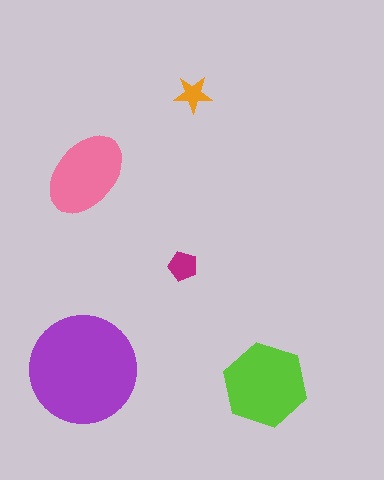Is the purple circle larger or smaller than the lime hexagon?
Larger.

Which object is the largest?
The purple circle.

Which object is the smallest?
The orange star.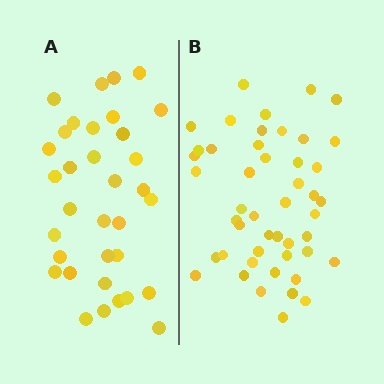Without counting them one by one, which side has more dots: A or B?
Region B (the right region) has more dots.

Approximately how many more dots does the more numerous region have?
Region B has approximately 15 more dots than region A.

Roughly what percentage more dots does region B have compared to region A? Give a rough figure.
About 40% more.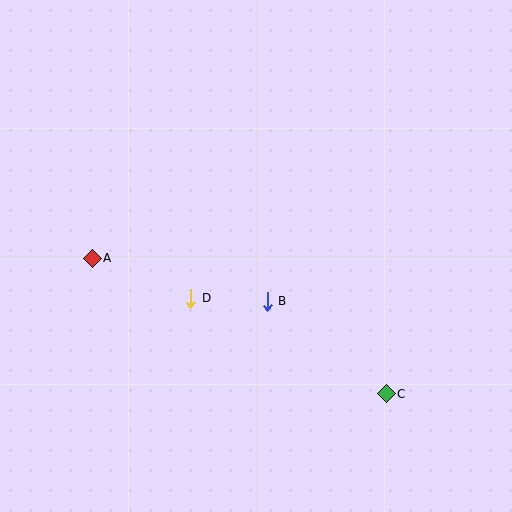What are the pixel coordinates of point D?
Point D is at (191, 298).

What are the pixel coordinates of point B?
Point B is at (267, 301).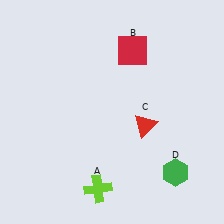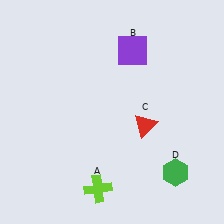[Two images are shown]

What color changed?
The square (B) changed from red in Image 1 to purple in Image 2.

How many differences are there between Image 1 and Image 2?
There is 1 difference between the two images.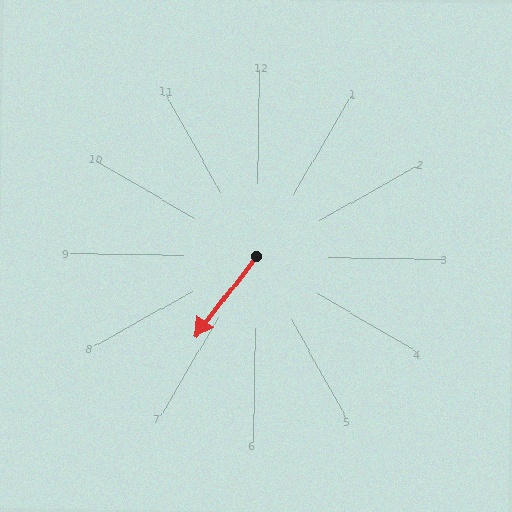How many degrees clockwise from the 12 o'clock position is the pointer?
Approximately 217 degrees.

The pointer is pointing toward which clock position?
Roughly 7 o'clock.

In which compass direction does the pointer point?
Southwest.